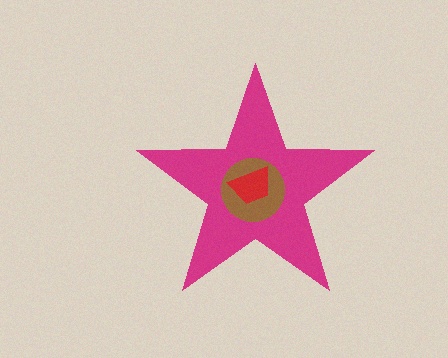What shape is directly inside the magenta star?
The brown circle.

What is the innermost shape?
The red trapezoid.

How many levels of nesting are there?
3.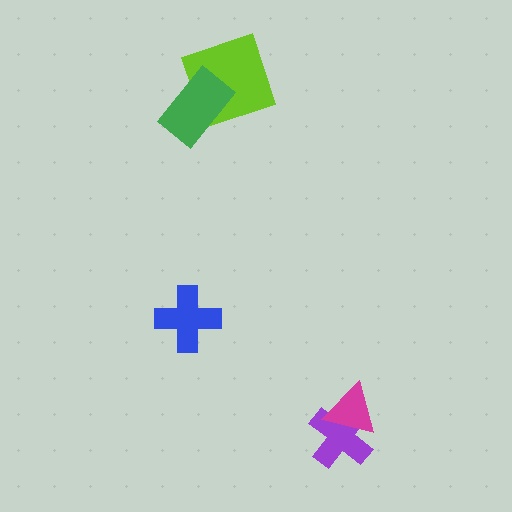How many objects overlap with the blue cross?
0 objects overlap with the blue cross.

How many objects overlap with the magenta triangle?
1 object overlaps with the magenta triangle.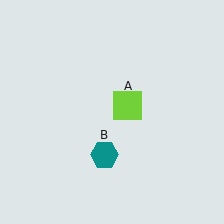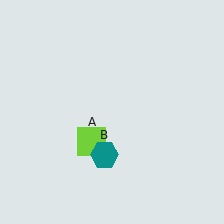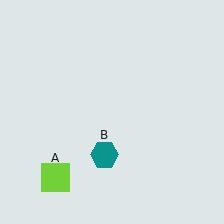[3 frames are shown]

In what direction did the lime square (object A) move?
The lime square (object A) moved down and to the left.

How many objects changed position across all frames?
1 object changed position: lime square (object A).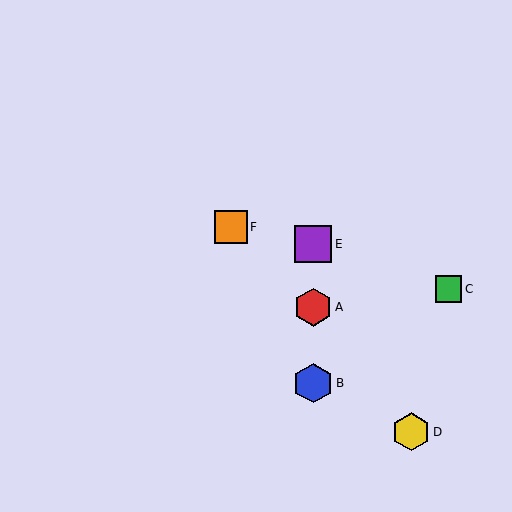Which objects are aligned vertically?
Objects A, B, E are aligned vertically.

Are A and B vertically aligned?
Yes, both are at x≈313.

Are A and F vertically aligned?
No, A is at x≈313 and F is at x≈231.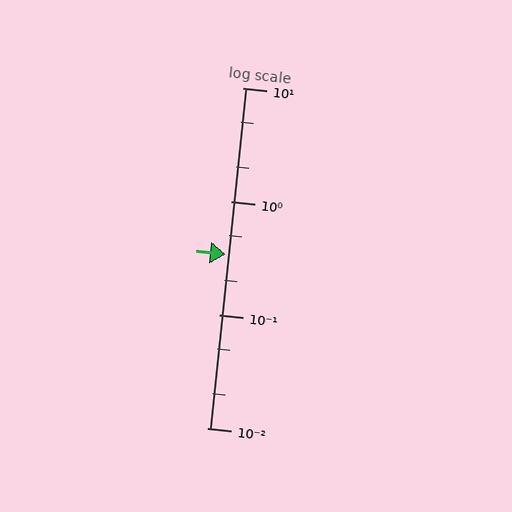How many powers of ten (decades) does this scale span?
The scale spans 3 decades, from 0.01 to 10.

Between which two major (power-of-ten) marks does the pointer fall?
The pointer is between 0.1 and 1.